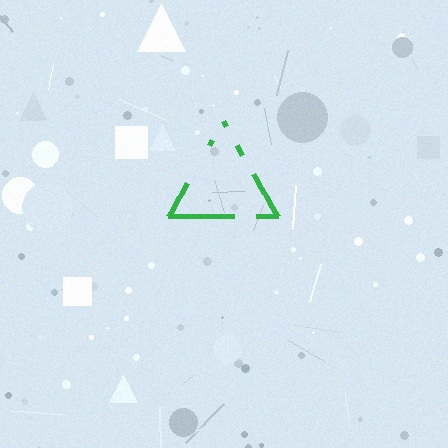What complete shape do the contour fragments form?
The contour fragments form a triangle.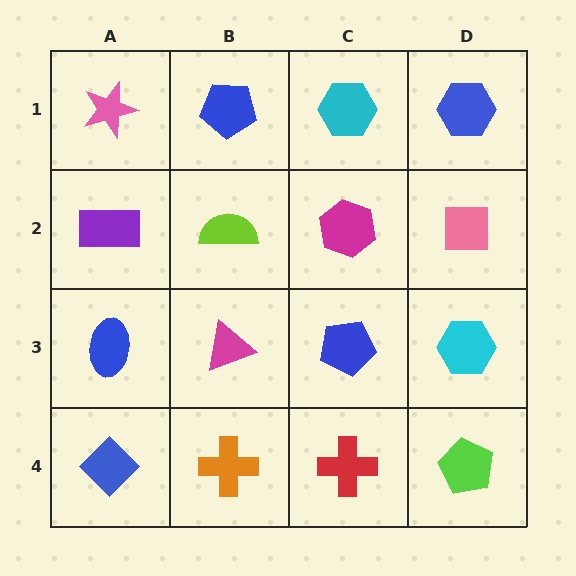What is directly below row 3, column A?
A blue diamond.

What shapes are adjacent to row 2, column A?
A pink star (row 1, column A), a blue ellipse (row 3, column A), a lime semicircle (row 2, column B).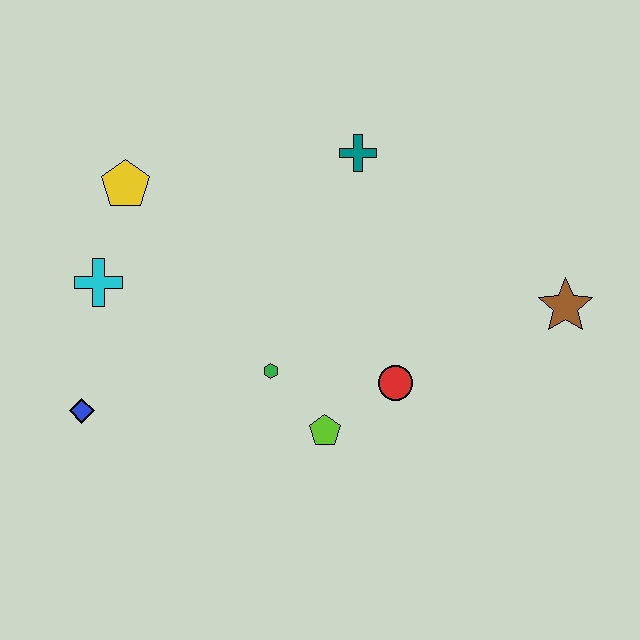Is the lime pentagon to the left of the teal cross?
Yes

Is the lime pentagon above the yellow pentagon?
No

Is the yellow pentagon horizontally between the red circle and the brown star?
No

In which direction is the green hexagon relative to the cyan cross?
The green hexagon is to the right of the cyan cross.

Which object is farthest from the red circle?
The yellow pentagon is farthest from the red circle.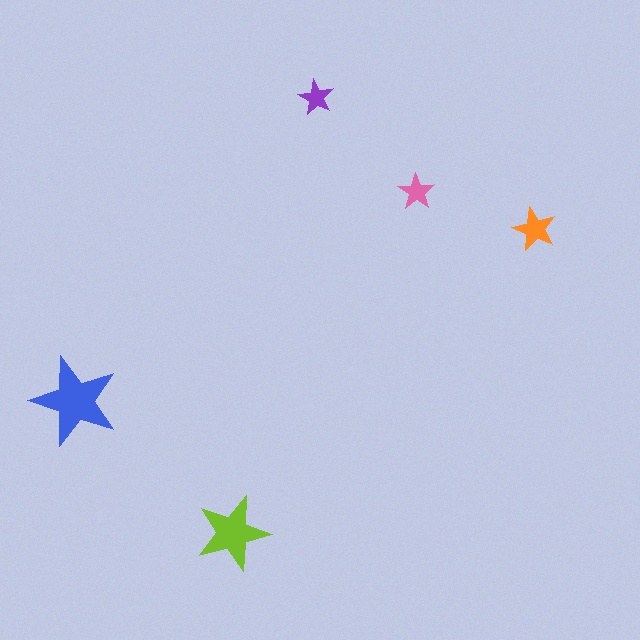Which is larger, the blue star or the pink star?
The blue one.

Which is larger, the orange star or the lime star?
The lime one.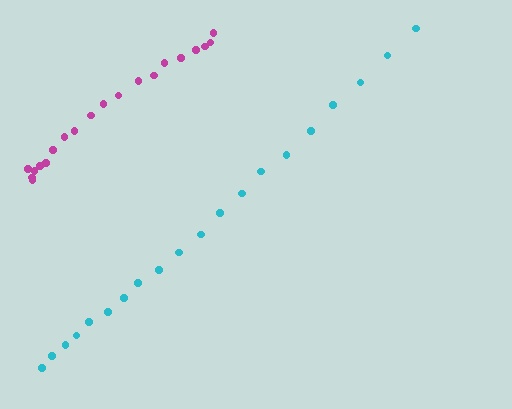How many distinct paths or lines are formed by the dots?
There are 2 distinct paths.